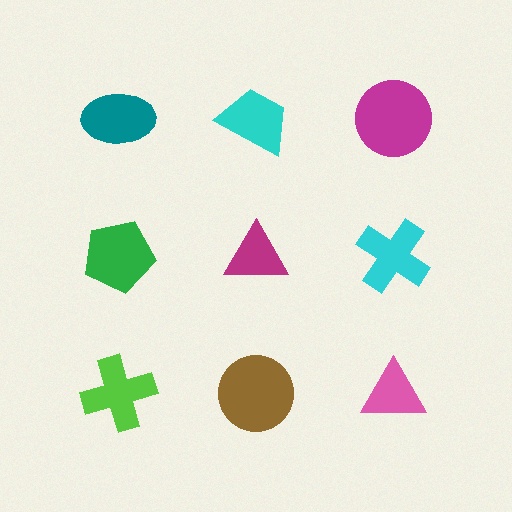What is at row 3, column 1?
A lime cross.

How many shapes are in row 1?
3 shapes.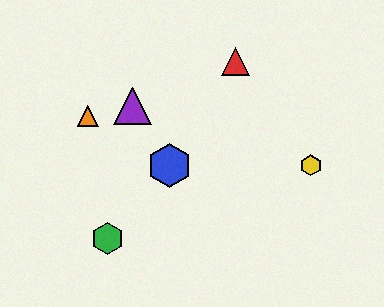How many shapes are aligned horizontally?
2 shapes (the blue hexagon, the yellow hexagon) are aligned horizontally.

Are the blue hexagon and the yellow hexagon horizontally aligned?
Yes, both are at y≈165.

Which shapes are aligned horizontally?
The blue hexagon, the yellow hexagon are aligned horizontally.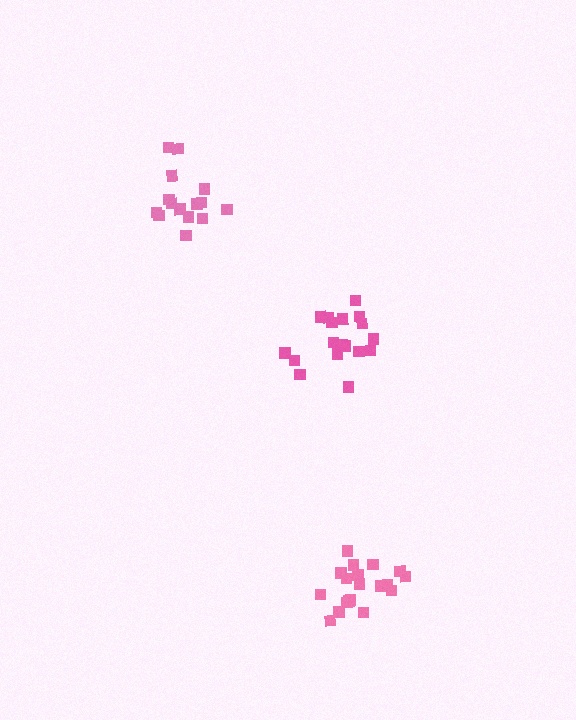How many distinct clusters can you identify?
There are 3 distinct clusters.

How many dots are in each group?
Group 1: 18 dots, Group 2: 19 dots, Group 3: 15 dots (52 total).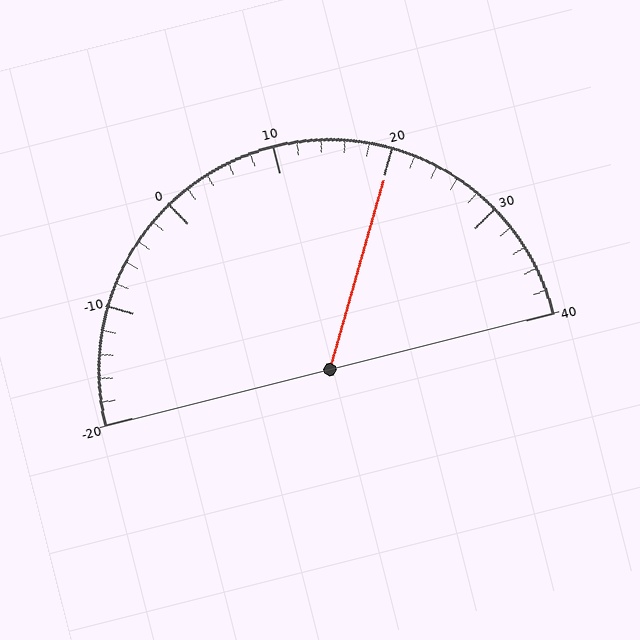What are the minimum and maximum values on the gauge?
The gauge ranges from -20 to 40.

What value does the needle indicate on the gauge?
The needle indicates approximately 20.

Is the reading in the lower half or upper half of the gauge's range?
The reading is in the upper half of the range (-20 to 40).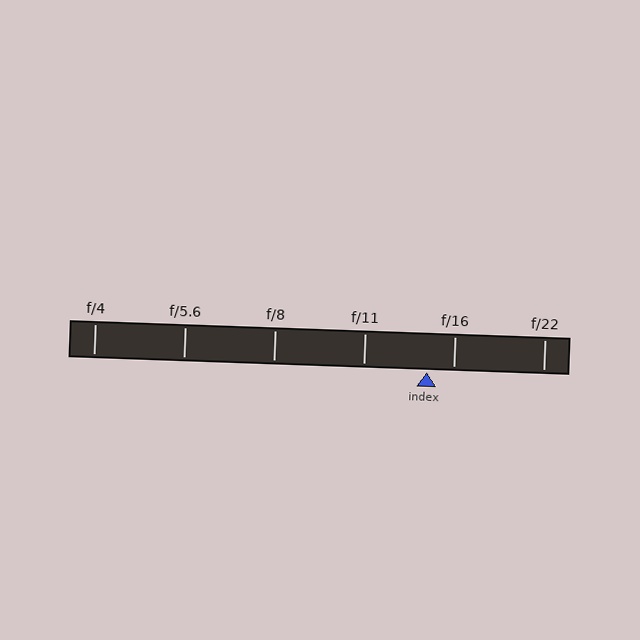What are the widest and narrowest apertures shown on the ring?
The widest aperture shown is f/4 and the narrowest is f/22.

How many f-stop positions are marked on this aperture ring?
There are 6 f-stop positions marked.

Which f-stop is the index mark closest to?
The index mark is closest to f/16.